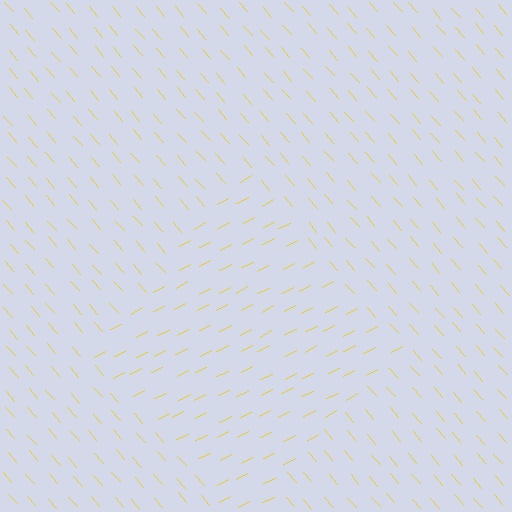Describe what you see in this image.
The image is filled with small yellow line segments. A diamond region in the image has lines oriented differently from the surrounding lines, creating a visible texture boundary.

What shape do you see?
I see a diamond.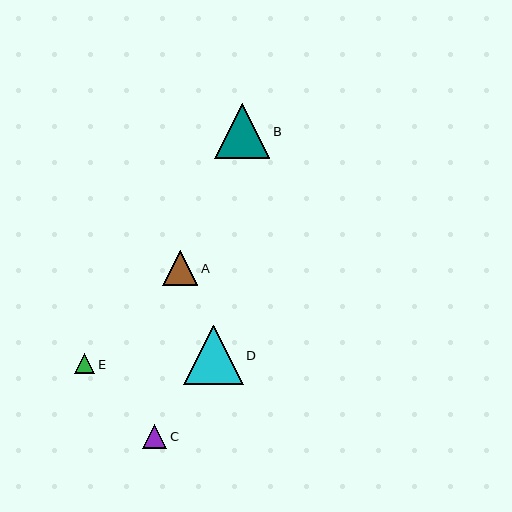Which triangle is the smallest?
Triangle E is the smallest with a size of approximately 20 pixels.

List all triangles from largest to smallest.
From largest to smallest: D, B, A, C, E.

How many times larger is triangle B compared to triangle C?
Triangle B is approximately 2.3 times the size of triangle C.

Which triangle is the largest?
Triangle D is the largest with a size of approximately 59 pixels.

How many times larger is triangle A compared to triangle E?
Triangle A is approximately 1.8 times the size of triangle E.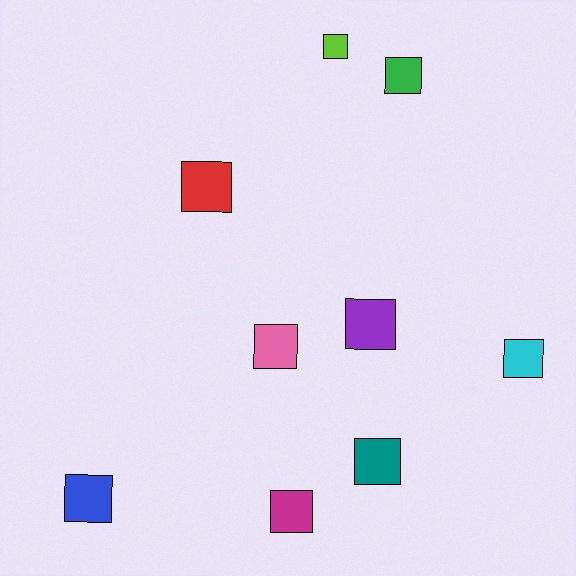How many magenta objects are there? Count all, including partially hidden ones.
There is 1 magenta object.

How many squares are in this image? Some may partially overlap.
There are 9 squares.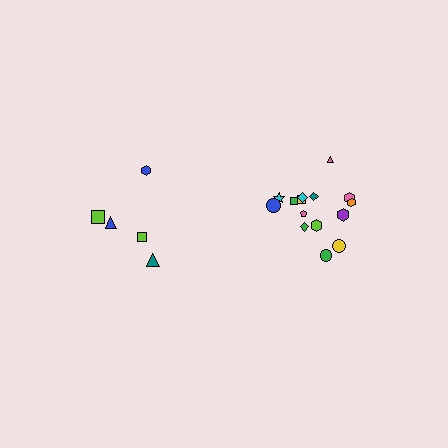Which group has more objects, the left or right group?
The right group.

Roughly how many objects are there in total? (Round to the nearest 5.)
Roughly 20 objects in total.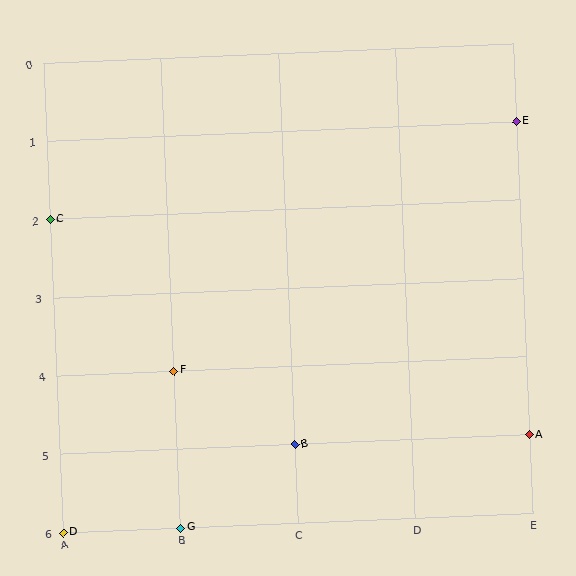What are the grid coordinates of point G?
Point G is at grid coordinates (B, 6).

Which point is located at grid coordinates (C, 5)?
Point B is at (C, 5).